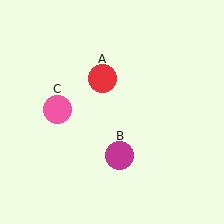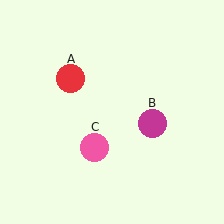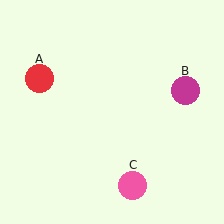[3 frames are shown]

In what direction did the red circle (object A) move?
The red circle (object A) moved left.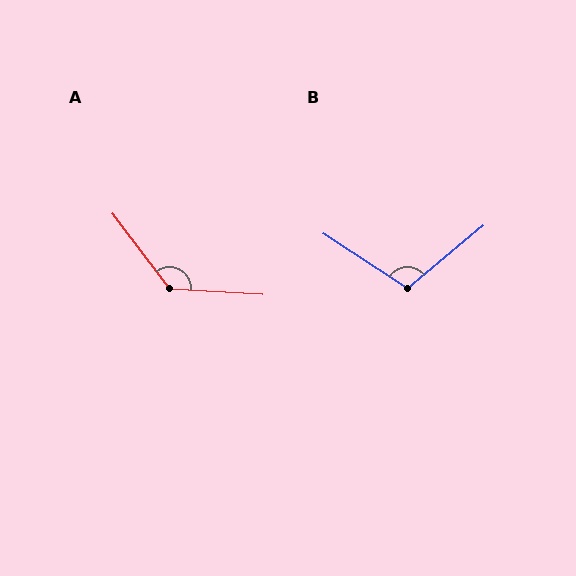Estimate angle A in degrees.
Approximately 131 degrees.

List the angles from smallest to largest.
B (107°), A (131°).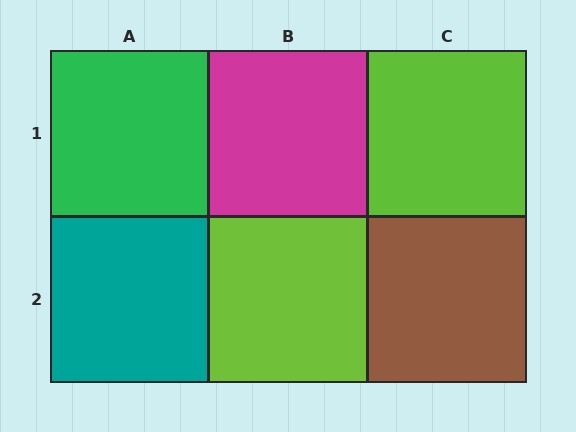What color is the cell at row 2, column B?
Lime.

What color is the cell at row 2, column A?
Teal.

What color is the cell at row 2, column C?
Brown.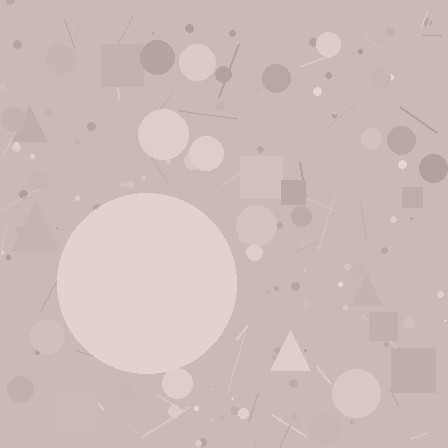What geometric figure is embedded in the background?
A circle is embedded in the background.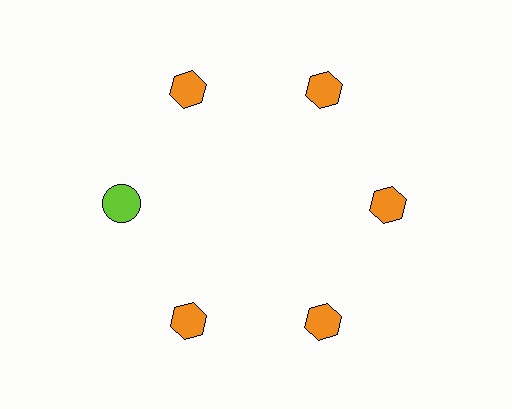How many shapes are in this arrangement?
There are 6 shapes arranged in a ring pattern.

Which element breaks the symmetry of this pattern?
The lime circle at roughly the 9 o'clock position breaks the symmetry. All other shapes are orange hexagons.